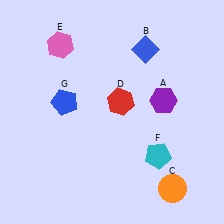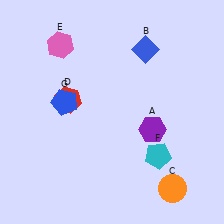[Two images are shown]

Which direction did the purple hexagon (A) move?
The purple hexagon (A) moved down.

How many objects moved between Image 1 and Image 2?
2 objects moved between the two images.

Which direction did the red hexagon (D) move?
The red hexagon (D) moved left.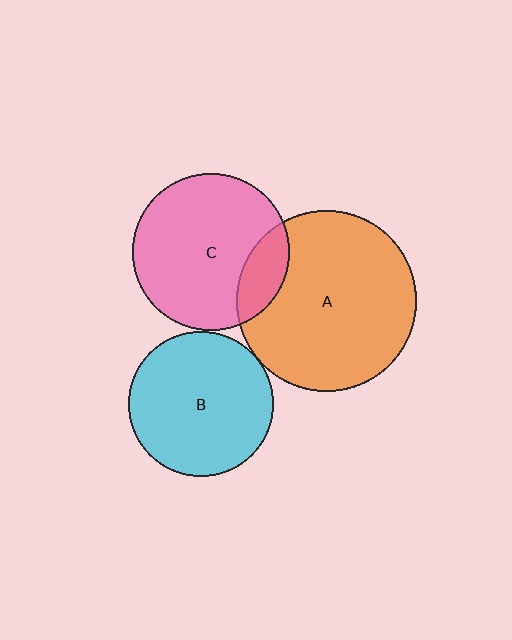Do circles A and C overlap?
Yes.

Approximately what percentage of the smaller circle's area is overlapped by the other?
Approximately 15%.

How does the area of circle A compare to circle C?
Approximately 1.3 times.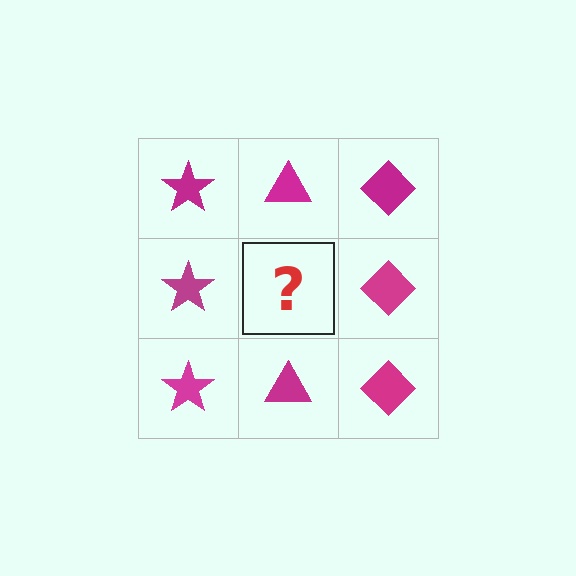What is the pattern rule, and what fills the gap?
The rule is that each column has a consistent shape. The gap should be filled with a magenta triangle.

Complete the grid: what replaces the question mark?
The question mark should be replaced with a magenta triangle.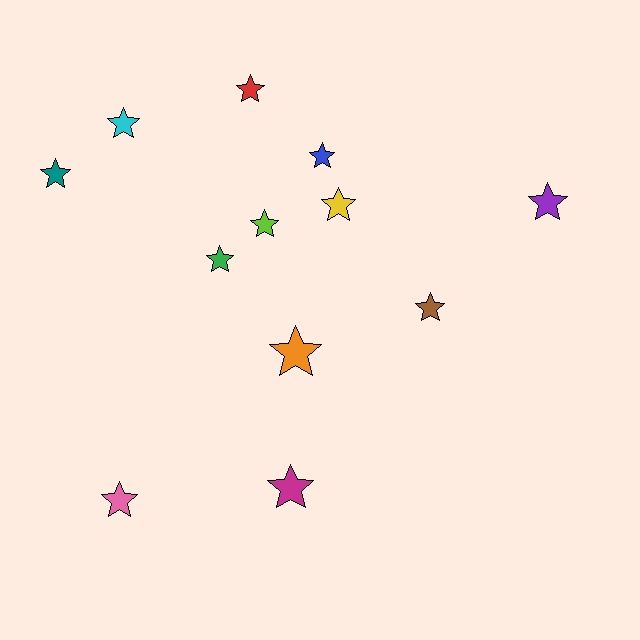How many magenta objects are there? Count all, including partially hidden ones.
There is 1 magenta object.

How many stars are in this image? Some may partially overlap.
There are 12 stars.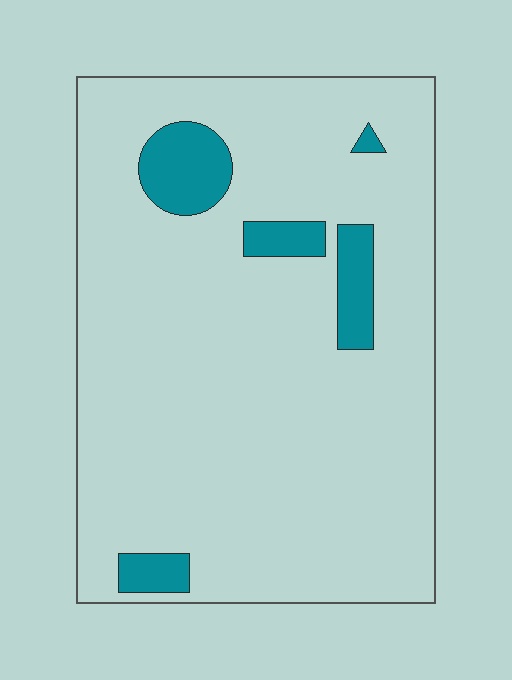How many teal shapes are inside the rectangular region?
5.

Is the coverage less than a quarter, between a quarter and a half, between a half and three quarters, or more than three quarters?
Less than a quarter.